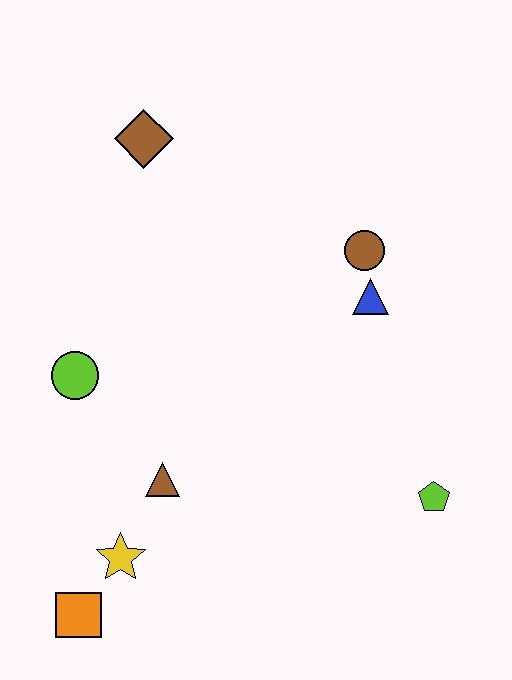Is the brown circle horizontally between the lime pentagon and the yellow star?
Yes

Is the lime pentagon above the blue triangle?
No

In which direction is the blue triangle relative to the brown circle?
The blue triangle is below the brown circle.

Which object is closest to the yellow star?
The orange square is closest to the yellow star.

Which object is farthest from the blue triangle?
The orange square is farthest from the blue triangle.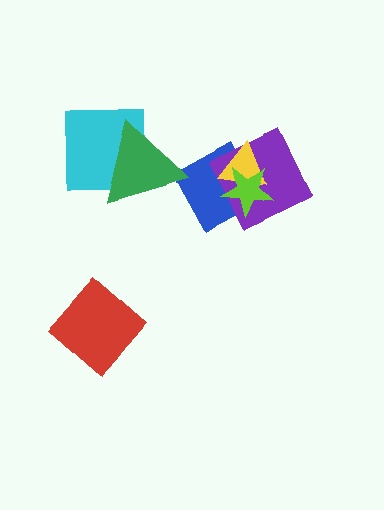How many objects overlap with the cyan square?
1 object overlaps with the cyan square.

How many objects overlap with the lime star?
3 objects overlap with the lime star.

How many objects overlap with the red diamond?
0 objects overlap with the red diamond.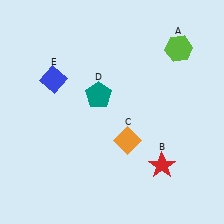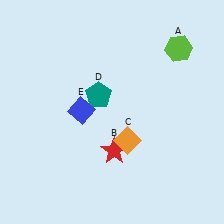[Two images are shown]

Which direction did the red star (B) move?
The red star (B) moved left.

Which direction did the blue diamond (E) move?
The blue diamond (E) moved down.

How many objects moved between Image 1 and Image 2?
2 objects moved between the two images.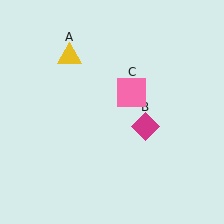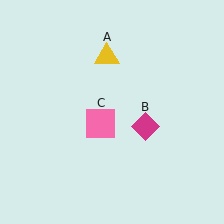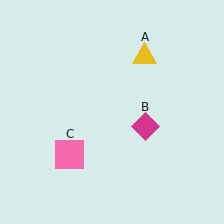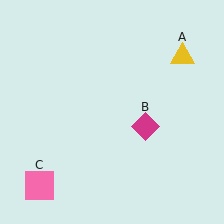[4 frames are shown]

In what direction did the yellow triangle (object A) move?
The yellow triangle (object A) moved right.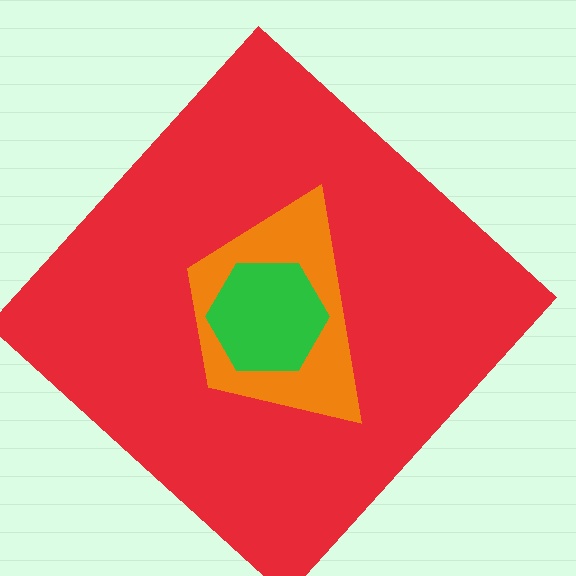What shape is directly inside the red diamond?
The orange trapezoid.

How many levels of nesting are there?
3.